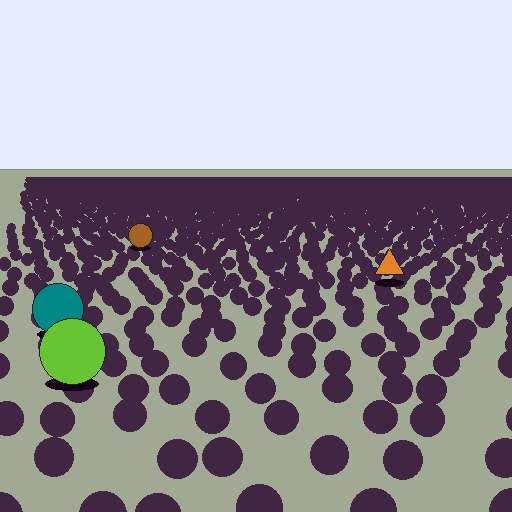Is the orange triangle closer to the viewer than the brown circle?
Yes. The orange triangle is closer — you can tell from the texture gradient: the ground texture is coarser near it.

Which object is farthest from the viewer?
The brown circle is farthest from the viewer. It appears smaller and the ground texture around it is denser.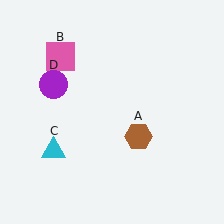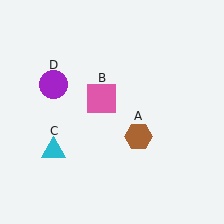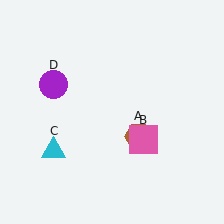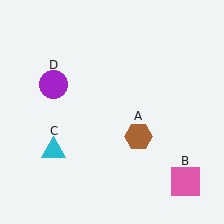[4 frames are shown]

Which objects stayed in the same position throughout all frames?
Brown hexagon (object A) and cyan triangle (object C) and purple circle (object D) remained stationary.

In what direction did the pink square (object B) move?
The pink square (object B) moved down and to the right.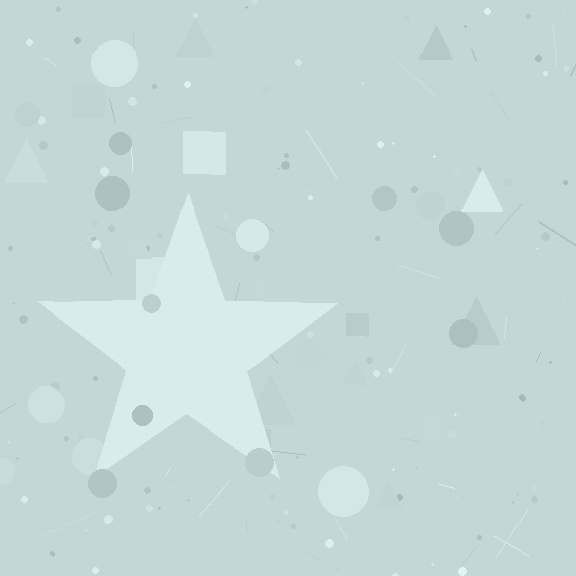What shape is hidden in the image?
A star is hidden in the image.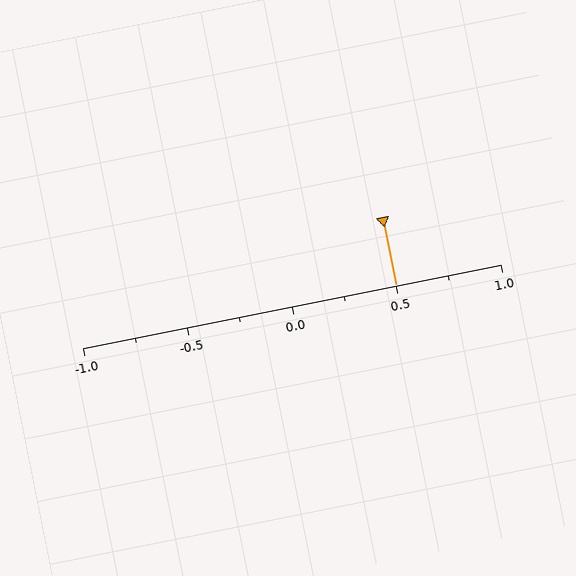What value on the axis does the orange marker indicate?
The marker indicates approximately 0.5.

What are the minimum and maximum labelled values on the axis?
The axis runs from -1.0 to 1.0.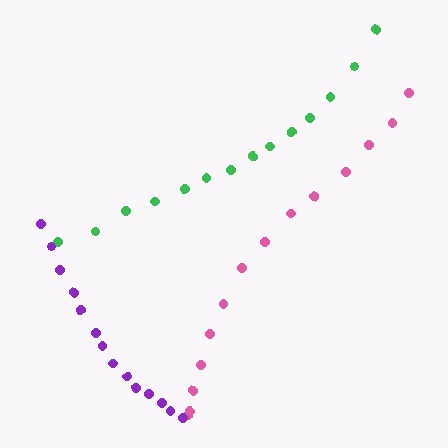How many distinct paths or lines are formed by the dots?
There are 3 distinct paths.